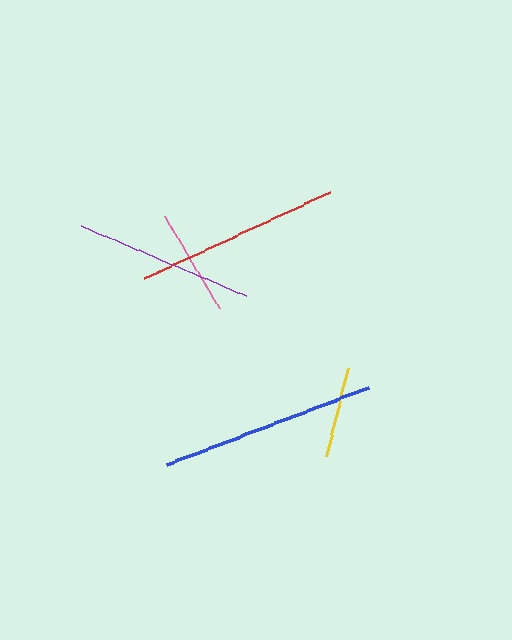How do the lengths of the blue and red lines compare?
The blue and red lines are approximately the same length.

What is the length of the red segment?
The red segment is approximately 205 pixels long.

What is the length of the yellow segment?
The yellow segment is approximately 91 pixels long.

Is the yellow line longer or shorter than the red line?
The red line is longer than the yellow line.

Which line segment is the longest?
The blue line is the longest at approximately 216 pixels.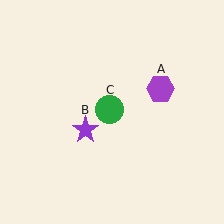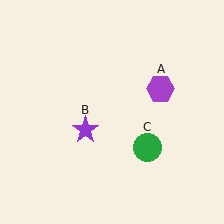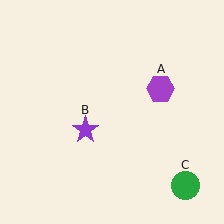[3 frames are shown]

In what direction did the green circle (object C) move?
The green circle (object C) moved down and to the right.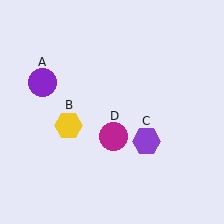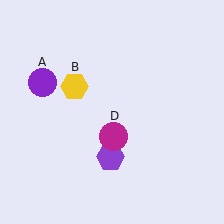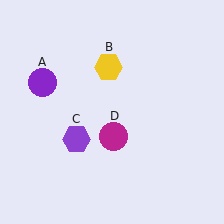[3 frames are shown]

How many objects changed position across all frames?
2 objects changed position: yellow hexagon (object B), purple hexagon (object C).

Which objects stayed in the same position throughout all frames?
Purple circle (object A) and magenta circle (object D) remained stationary.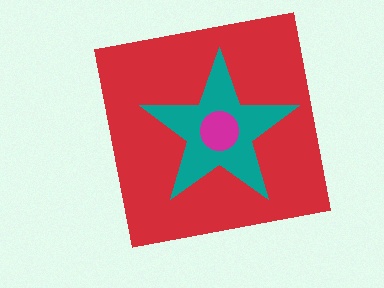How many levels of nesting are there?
3.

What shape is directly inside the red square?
The teal star.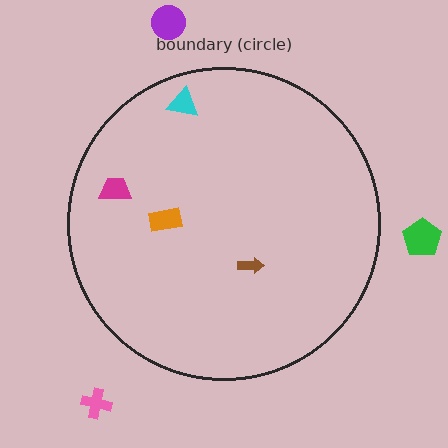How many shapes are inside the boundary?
4 inside, 3 outside.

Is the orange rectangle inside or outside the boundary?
Inside.